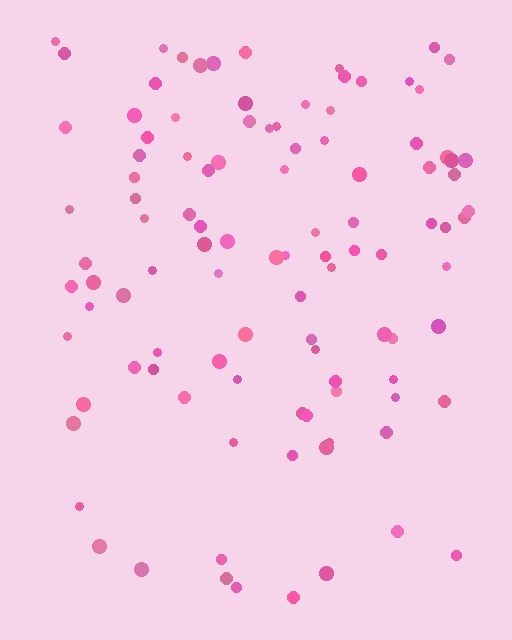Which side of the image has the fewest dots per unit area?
The bottom.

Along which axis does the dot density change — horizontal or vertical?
Vertical.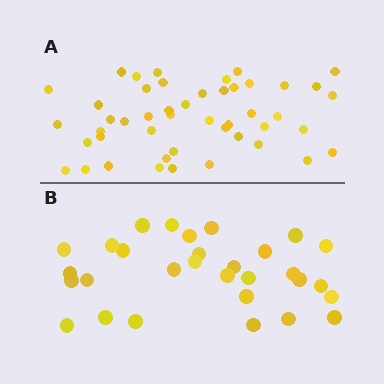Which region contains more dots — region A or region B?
Region A (the top region) has more dots.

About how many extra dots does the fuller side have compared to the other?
Region A has approximately 15 more dots than region B.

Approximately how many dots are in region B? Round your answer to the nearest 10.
About 30 dots.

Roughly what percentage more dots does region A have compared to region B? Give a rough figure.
About 55% more.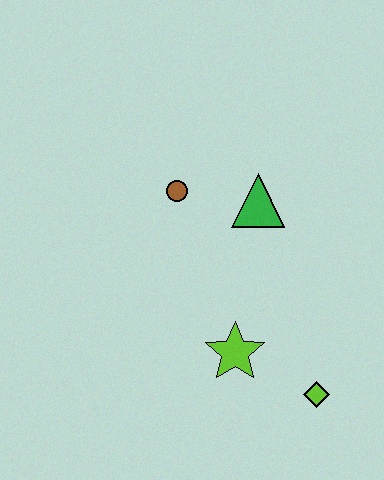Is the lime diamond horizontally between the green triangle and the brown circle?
No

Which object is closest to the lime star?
The lime diamond is closest to the lime star.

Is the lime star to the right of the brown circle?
Yes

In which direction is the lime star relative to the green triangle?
The lime star is below the green triangle.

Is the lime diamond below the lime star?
Yes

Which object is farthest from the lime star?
The brown circle is farthest from the lime star.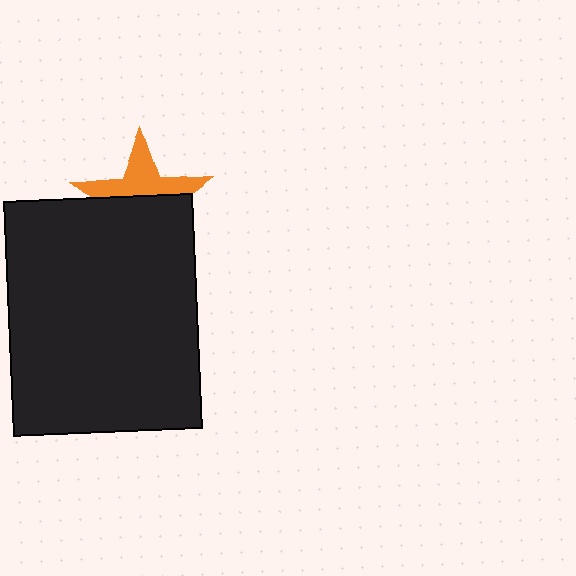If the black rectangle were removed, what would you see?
You would see the complete orange star.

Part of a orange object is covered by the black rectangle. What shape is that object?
It is a star.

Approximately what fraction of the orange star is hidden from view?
Roughly 55% of the orange star is hidden behind the black rectangle.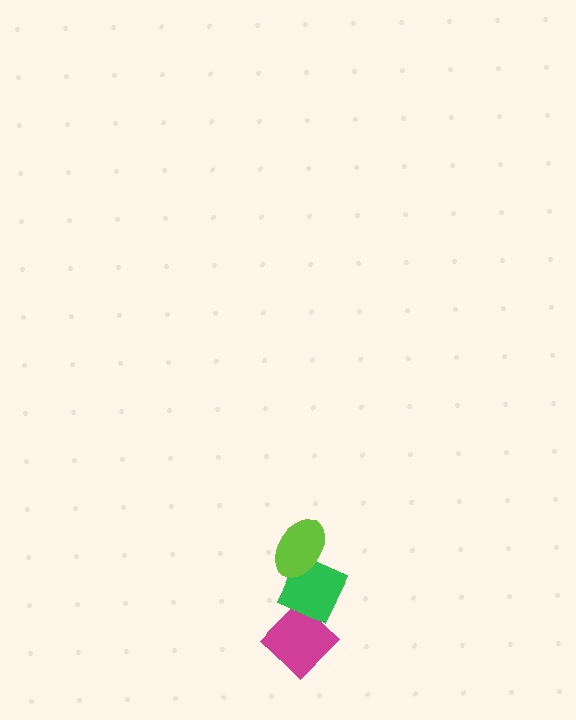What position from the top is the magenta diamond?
The magenta diamond is 3rd from the top.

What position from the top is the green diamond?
The green diamond is 2nd from the top.